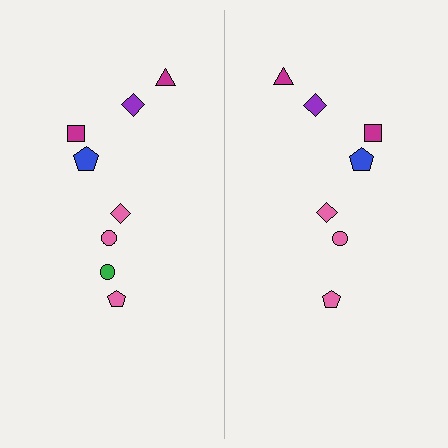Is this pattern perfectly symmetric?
No, the pattern is not perfectly symmetric. A green circle is missing from the right side.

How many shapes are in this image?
There are 15 shapes in this image.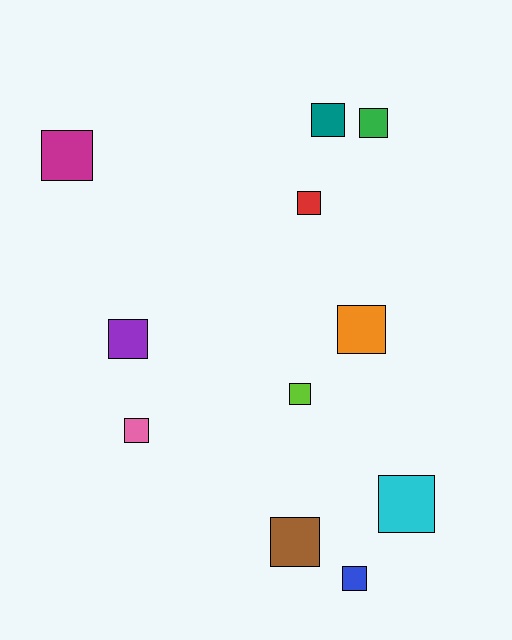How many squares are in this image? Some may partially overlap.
There are 11 squares.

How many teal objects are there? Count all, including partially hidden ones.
There is 1 teal object.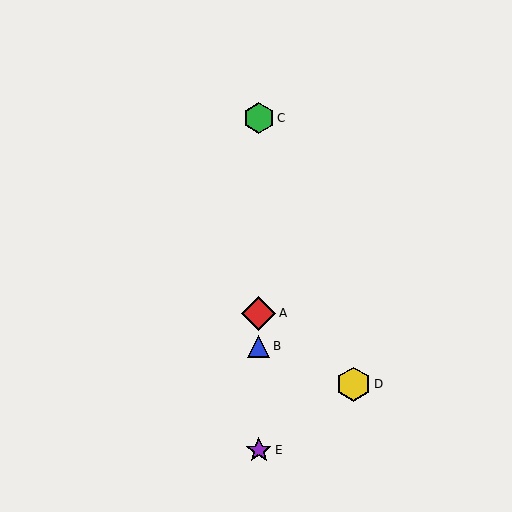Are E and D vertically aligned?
No, E is at x≈259 and D is at x≈353.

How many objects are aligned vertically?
4 objects (A, B, C, E) are aligned vertically.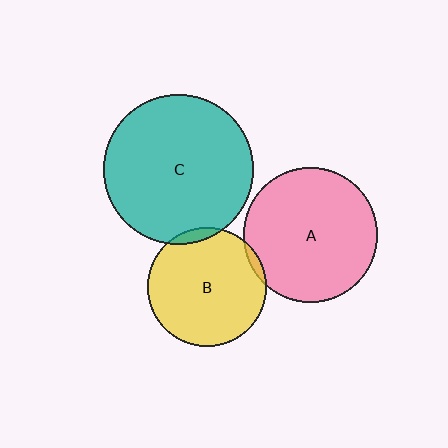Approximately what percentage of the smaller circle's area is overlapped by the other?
Approximately 5%.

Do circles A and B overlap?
Yes.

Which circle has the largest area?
Circle C (teal).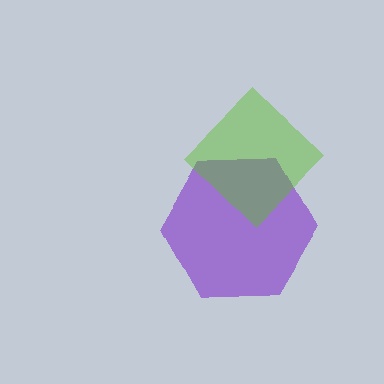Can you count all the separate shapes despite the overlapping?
Yes, there are 2 separate shapes.